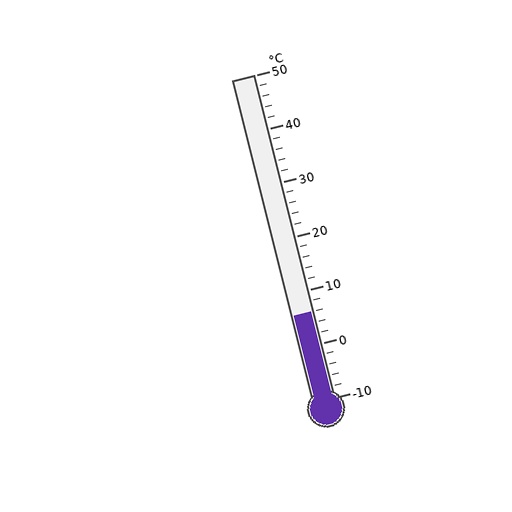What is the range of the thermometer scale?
The thermometer scale ranges from -10°C to 50°C.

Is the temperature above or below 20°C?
The temperature is below 20°C.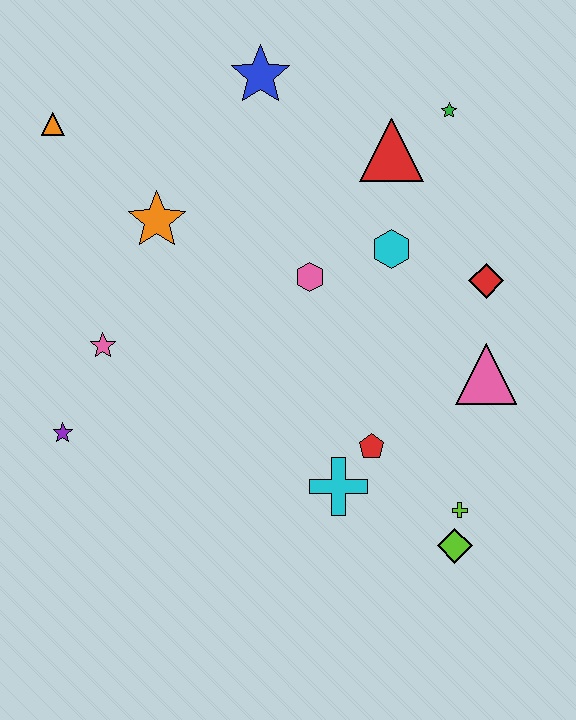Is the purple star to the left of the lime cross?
Yes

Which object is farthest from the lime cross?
The orange triangle is farthest from the lime cross.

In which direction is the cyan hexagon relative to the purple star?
The cyan hexagon is to the right of the purple star.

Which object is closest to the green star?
The red triangle is closest to the green star.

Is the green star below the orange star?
No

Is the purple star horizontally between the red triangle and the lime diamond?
No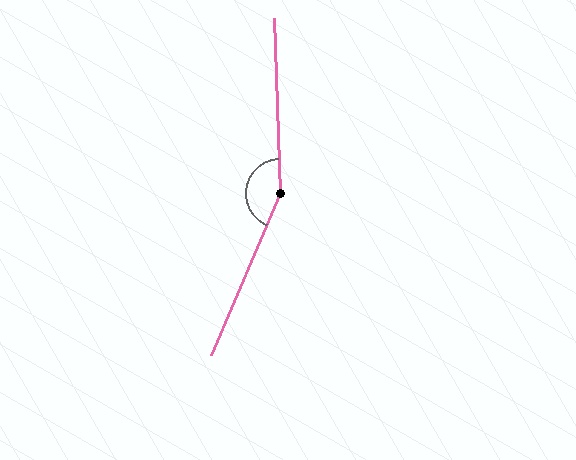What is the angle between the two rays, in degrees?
Approximately 155 degrees.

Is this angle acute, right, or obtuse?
It is obtuse.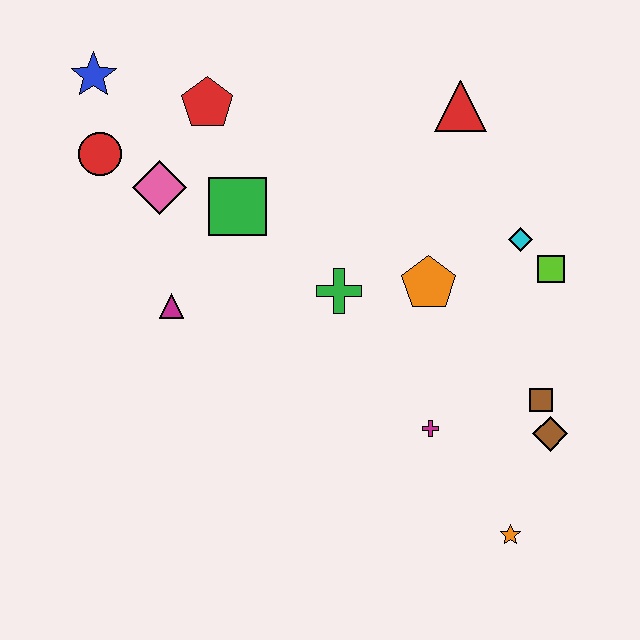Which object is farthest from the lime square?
The blue star is farthest from the lime square.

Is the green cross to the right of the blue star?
Yes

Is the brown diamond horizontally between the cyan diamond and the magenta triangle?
No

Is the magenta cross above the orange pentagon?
No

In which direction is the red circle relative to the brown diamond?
The red circle is to the left of the brown diamond.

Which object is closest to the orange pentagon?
The green cross is closest to the orange pentagon.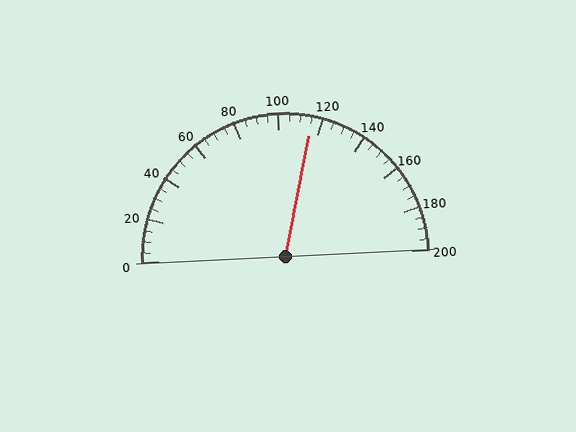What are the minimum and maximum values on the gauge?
The gauge ranges from 0 to 200.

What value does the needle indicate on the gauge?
The needle indicates approximately 115.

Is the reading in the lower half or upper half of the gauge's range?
The reading is in the upper half of the range (0 to 200).